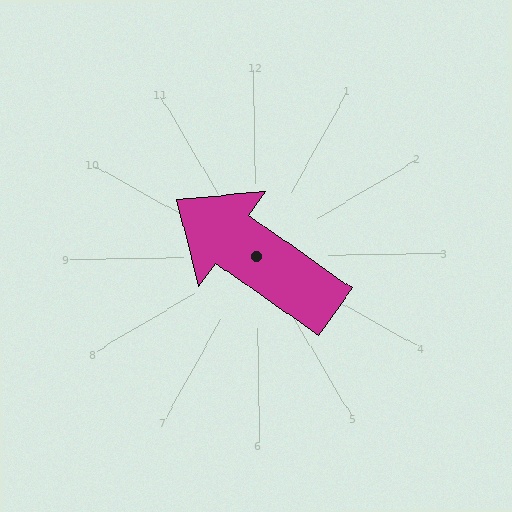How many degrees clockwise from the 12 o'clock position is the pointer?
Approximately 306 degrees.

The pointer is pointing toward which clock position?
Roughly 10 o'clock.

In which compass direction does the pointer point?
Northwest.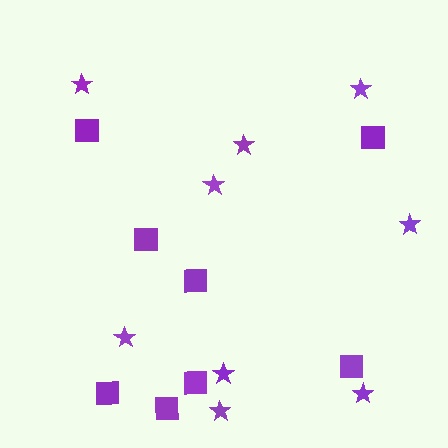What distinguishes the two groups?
There are 2 groups: one group of squares (8) and one group of stars (9).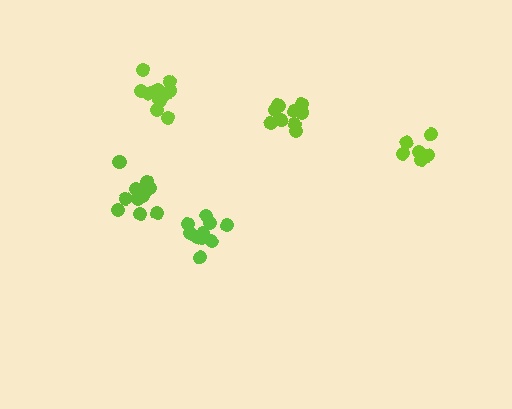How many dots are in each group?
Group 1: 11 dots, Group 2: 6 dots, Group 3: 10 dots, Group 4: 10 dots, Group 5: 11 dots (48 total).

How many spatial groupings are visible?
There are 5 spatial groupings.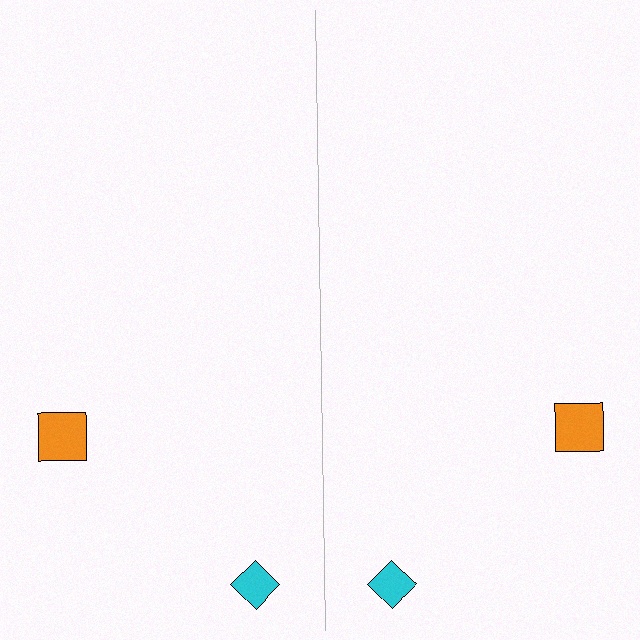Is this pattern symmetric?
Yes, this pattern has bilateral (reflection) symmetry.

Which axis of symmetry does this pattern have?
The pattern has a vertical axis of symmetry running through the center of the image.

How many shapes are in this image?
There are 4 shapes in this image.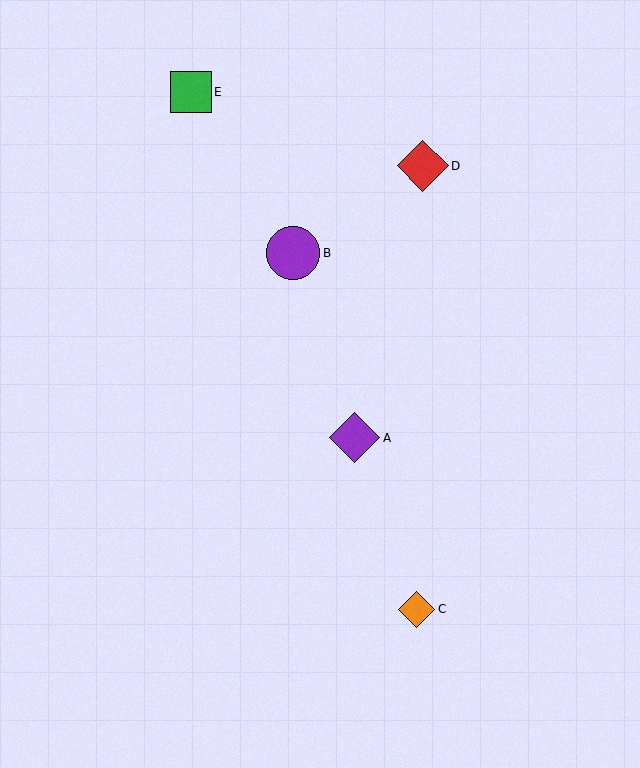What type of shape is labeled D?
Shape D is a red diamond.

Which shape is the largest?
The purple circle (labeled B) is the largest.